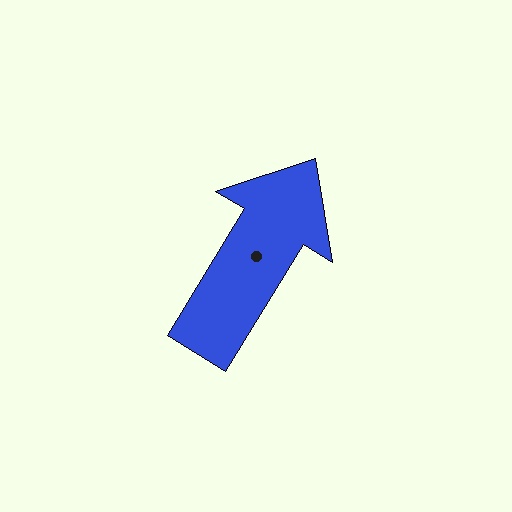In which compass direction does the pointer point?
Northeast.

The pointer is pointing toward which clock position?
Roughly 1 o'clock.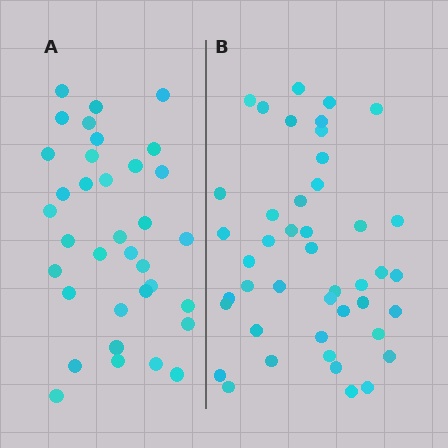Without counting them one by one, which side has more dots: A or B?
Region B (the right region) has more dots.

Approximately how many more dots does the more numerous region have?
Region B has roughly 8 or so more dots than region A.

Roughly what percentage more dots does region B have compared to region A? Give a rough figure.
About 25% more.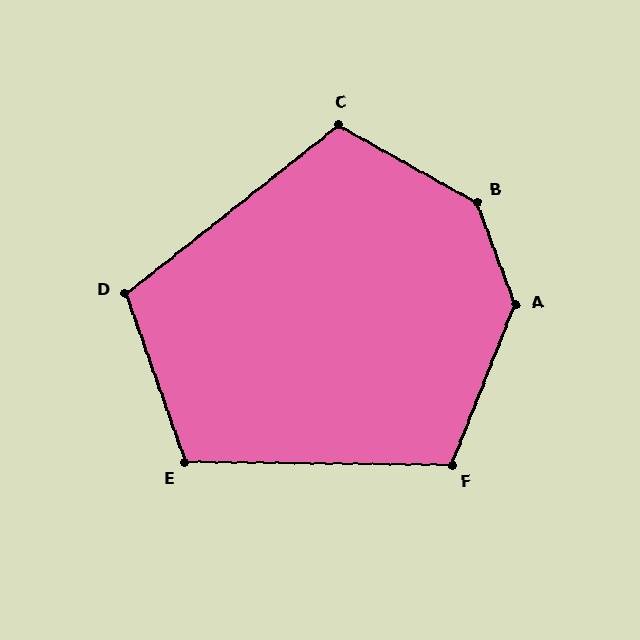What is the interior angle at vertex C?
Approximately 112 degrees (obtuse).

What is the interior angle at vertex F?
Approximately 111 degrees (obtuse).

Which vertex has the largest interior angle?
B, at approximately 140 degrees.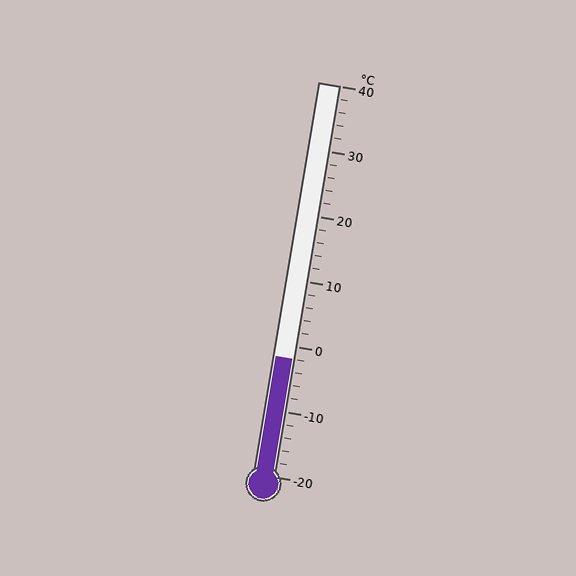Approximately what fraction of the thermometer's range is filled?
The thermometer is filled to approximately 30% of its range.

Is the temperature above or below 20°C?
The temperature is below 20°C.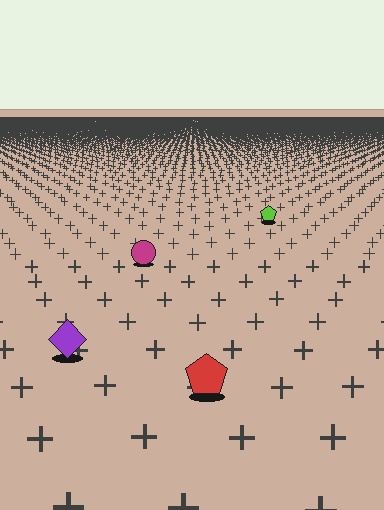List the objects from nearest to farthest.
From nearest to farthest: the red pentagon, the purple diamond, the magenta circle, the lime pentagon.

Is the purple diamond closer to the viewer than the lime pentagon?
Yes. The purple diamond is closer — you can tell from the texture gradient: the ground texture is coarser near it.